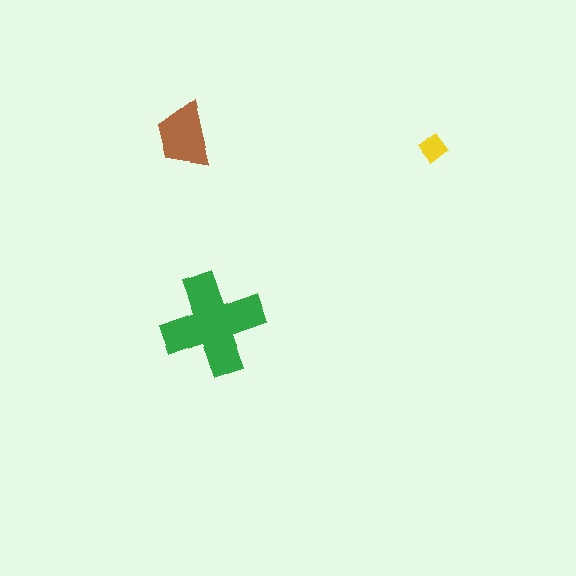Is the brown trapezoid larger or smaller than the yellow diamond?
Larger.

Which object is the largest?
The green cross.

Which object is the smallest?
The yellow diamond.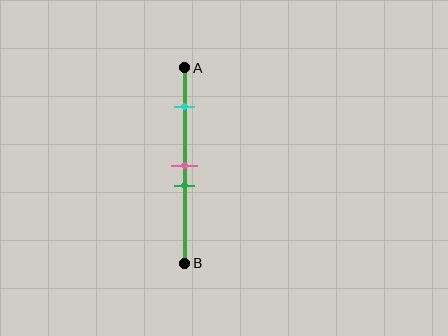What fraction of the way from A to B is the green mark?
The green mark is approximately 60% (0.6) of the way from A to B.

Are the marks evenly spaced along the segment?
No, the marks are not evenly spaced.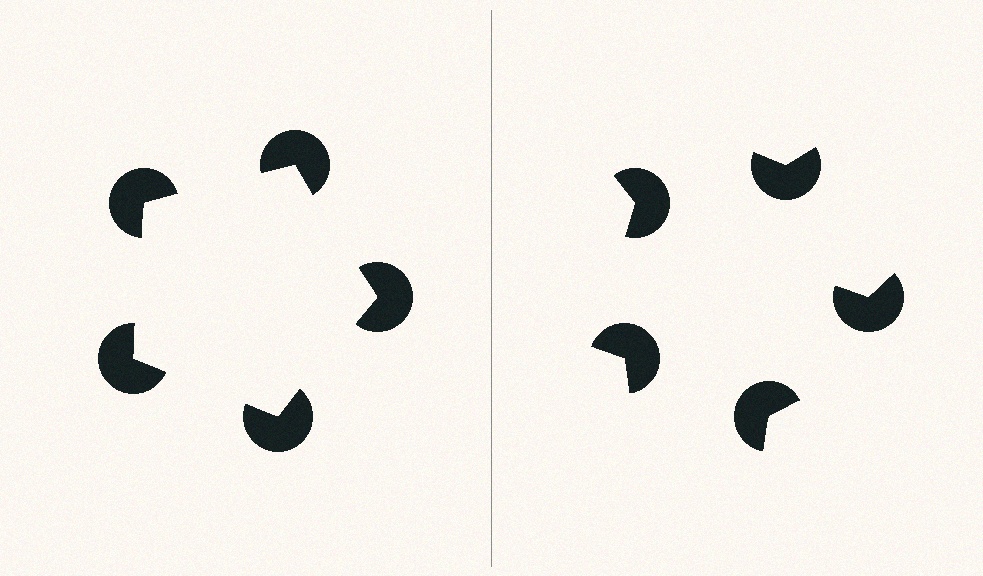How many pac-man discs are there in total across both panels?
10 — 5 on each side.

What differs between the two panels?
The pac-man discs are positioned identically on both sides; only the wedge orientations differ. On the left they align to a pentagon; on the right they are misaligned.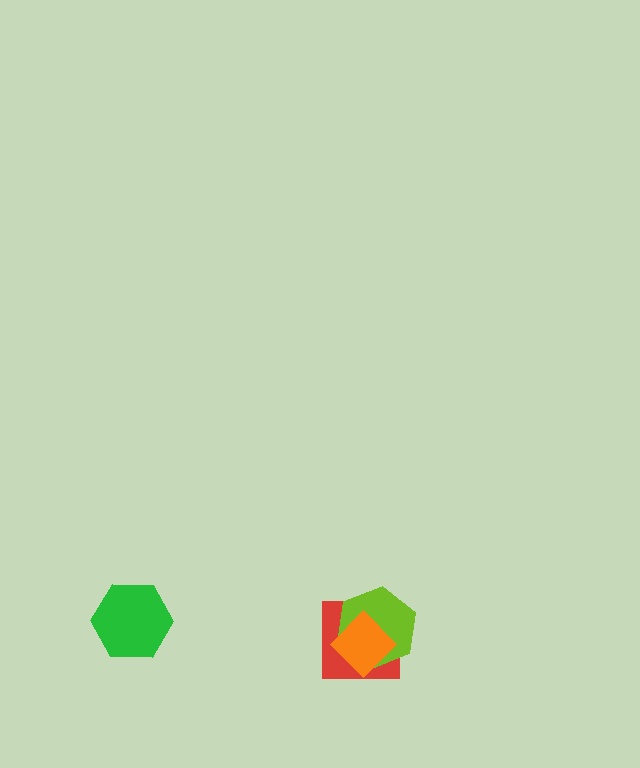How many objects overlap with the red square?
2 objects overlap with the red square.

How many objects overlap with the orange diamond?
2 objects overlap with the orange diamond.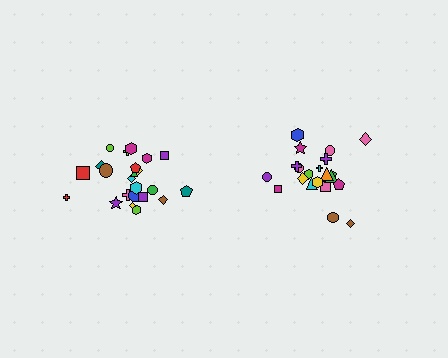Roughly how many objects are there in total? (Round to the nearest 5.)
Roughly 45 objects in total.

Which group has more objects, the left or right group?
The left group.